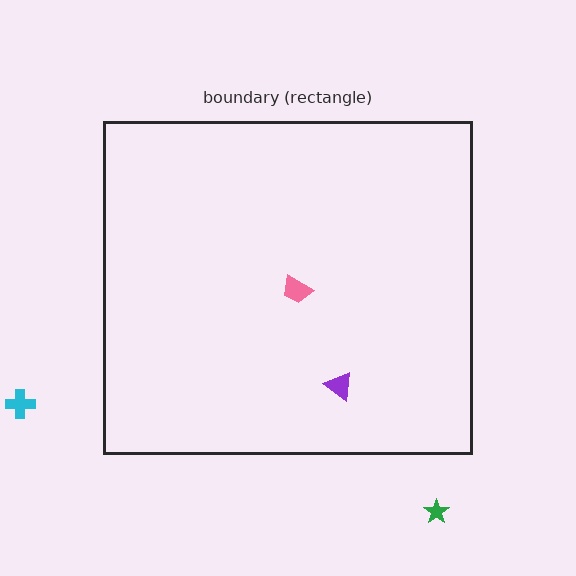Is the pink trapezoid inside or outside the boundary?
Inside.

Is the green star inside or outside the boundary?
Outside.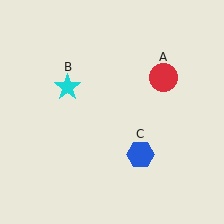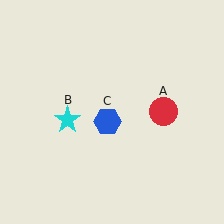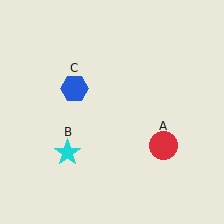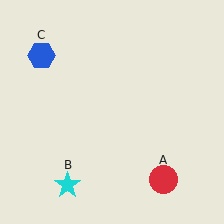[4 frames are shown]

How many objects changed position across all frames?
3 objects changed position: red circle (object A), cyan star (object B), blue hexagon (object C).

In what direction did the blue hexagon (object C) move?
The blue hexagon (object C) moved up and to the left.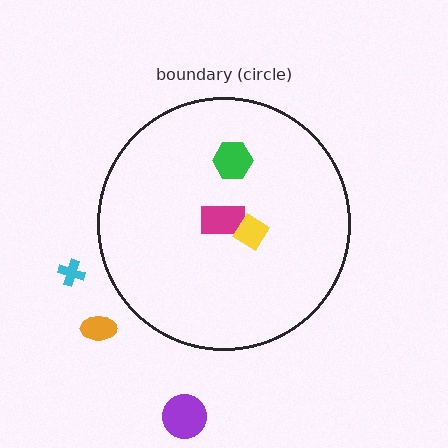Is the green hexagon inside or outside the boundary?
Inside.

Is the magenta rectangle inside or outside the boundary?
Inside.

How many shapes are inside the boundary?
3 inside, 3 outside.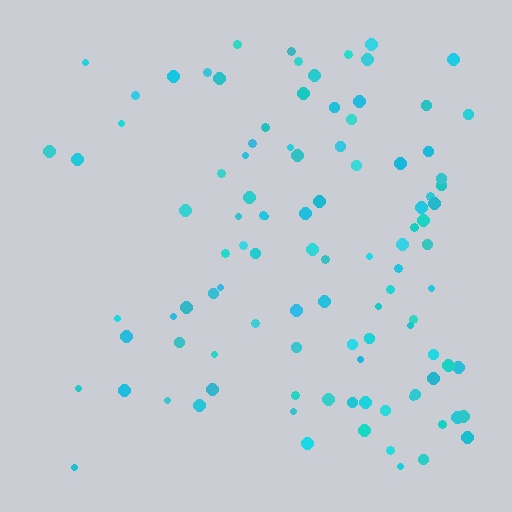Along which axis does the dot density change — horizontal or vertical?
Horizontal.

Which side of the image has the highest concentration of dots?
The right.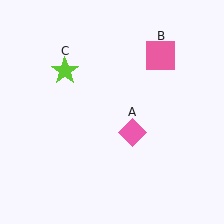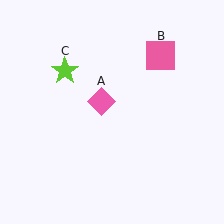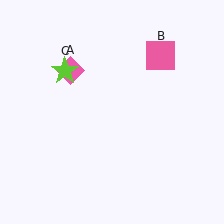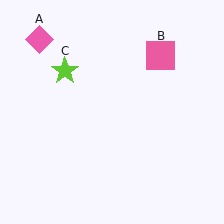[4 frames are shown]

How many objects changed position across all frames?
1 object changed position: pink diamond (object A).